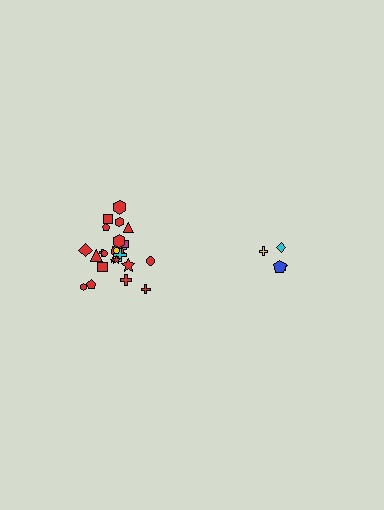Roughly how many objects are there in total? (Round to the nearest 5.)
Roughly 30 objects in total.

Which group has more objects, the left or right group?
The left group.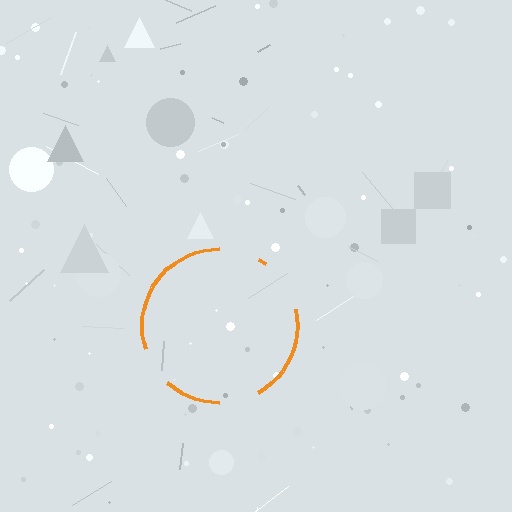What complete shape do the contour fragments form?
The contour fragments form a circle.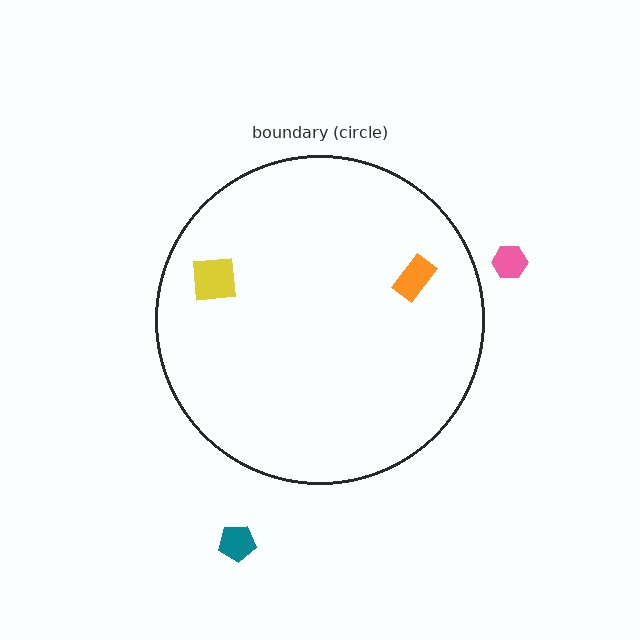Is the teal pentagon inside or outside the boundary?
Outside.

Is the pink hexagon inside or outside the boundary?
Outside.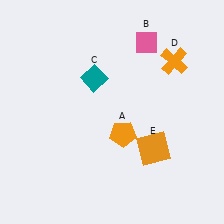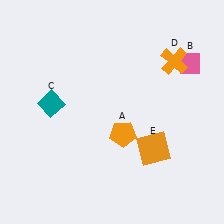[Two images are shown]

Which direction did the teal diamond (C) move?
The teal diamond (C) moved left.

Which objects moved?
The objects that moved are: the pink diamond (B), the teal diamond (C).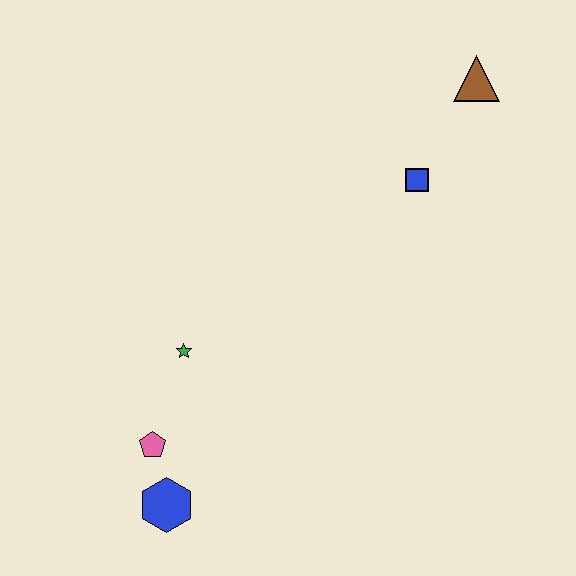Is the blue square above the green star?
Yes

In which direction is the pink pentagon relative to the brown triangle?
The pink pentagon is below the brown triangle.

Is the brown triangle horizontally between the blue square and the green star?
No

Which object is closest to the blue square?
The brown triangle is closest to the blue square.